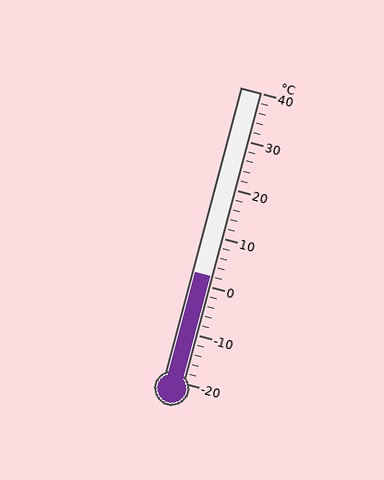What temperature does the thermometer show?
The thermometer shows approximately 2°C.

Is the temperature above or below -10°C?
The temperature is above -10°C.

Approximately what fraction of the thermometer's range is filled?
The thermometer is filled to approximately 35% of its range.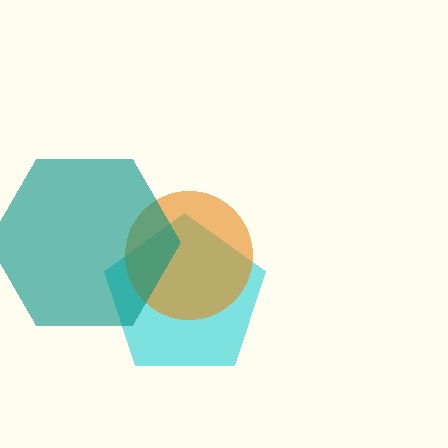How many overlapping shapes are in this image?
There are 3 overlapping shapes in the image.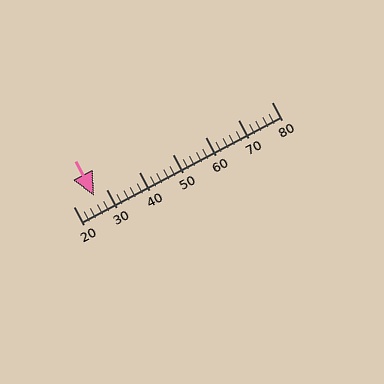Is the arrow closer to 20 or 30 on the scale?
The arrow is closer to 30.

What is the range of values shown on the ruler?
The ruler shows values from 20 to 80.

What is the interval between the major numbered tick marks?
The major tick marks are spaced 10 units apart.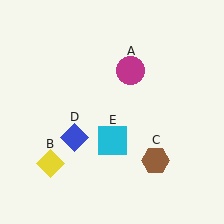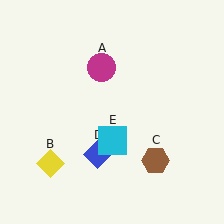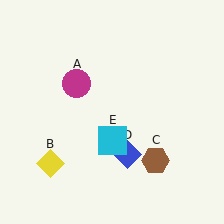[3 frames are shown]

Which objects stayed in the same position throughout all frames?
Yellow diamond (object B) and brown hexagon (object C) and cyan square (object E) remained stationary.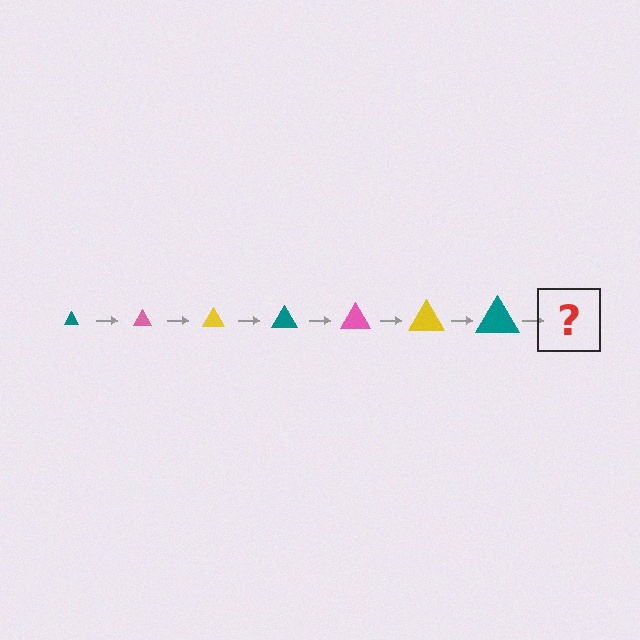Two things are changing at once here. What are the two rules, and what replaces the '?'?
The two rules are that the triangle grows larger each step and the color cycles through teal, pink, and yellow. The '?' should be a pink triangle, larger than the previous one.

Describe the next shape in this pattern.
It should be a pink triangle, larger than the previous one.